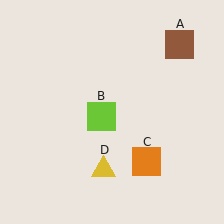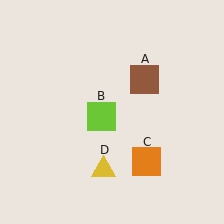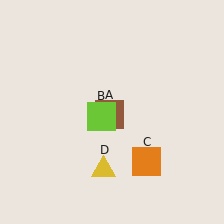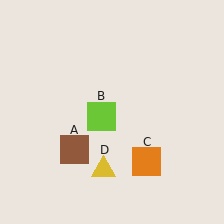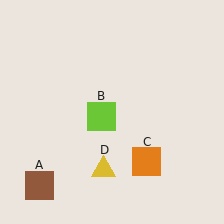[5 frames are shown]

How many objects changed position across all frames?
1 object changed position: brown square (object A).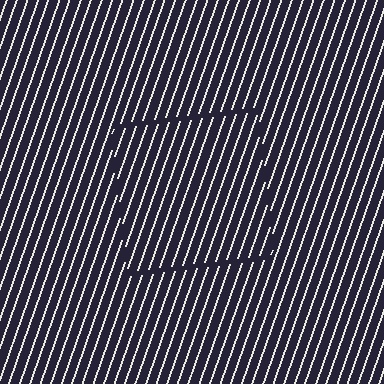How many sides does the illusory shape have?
4 sides — the line-ends trace a square.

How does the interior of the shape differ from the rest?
The interior of the shape contains the same grating, shifted by half a period — the contour is defined by the phase discontinuity where line-ends from the inner and outer gratings abut.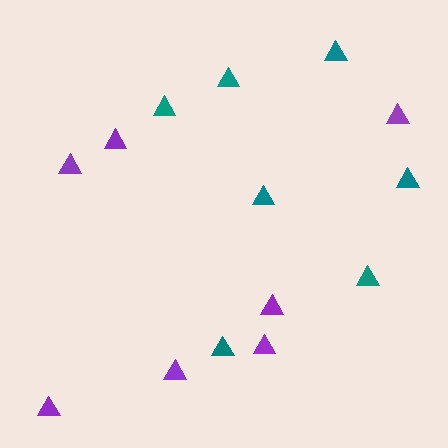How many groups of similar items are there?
There are 2 groups: one group of teal triangles (7) and one group of purple triangles (7).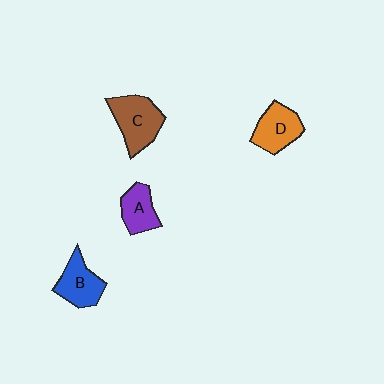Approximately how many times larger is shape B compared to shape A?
Approximately 1.2 times.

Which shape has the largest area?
Shape C (brown).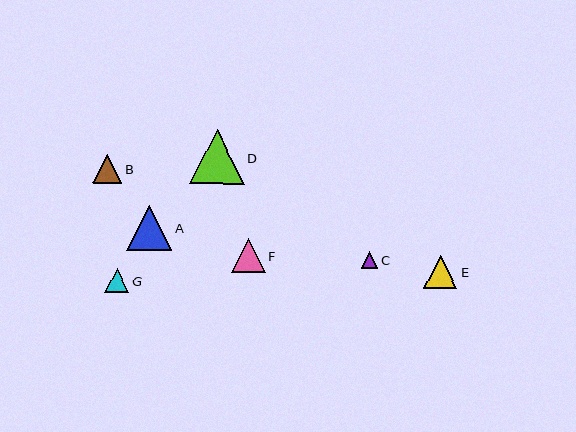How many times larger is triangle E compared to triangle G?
Triangle E is approximately 1.4 times the size of triangle G.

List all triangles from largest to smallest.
From largest to smallest: D, A, F, E, B, G, C.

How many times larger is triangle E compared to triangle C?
Triangle E is approximately 2.0 times the size of triangle C.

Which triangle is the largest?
Triangle D is the largest with a size of approximately 55 pixels.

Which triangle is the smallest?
Triangle C is the smallest with a size of approximately 17 pixels.